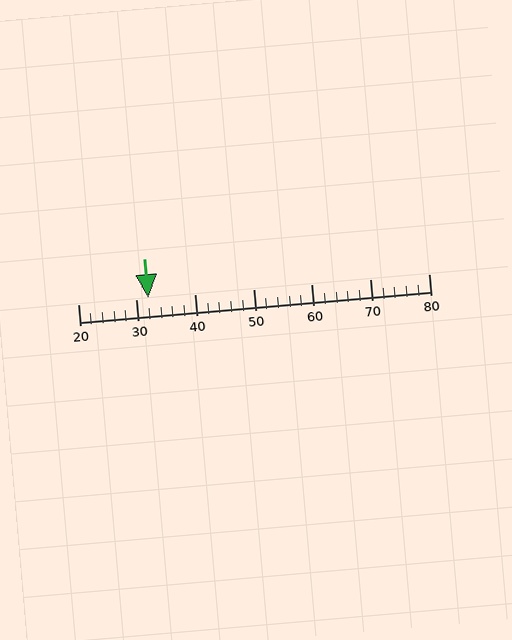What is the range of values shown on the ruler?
The ruler shows values from 20 to 80.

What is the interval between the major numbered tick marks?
The major tick marks are spaced 10 units apart.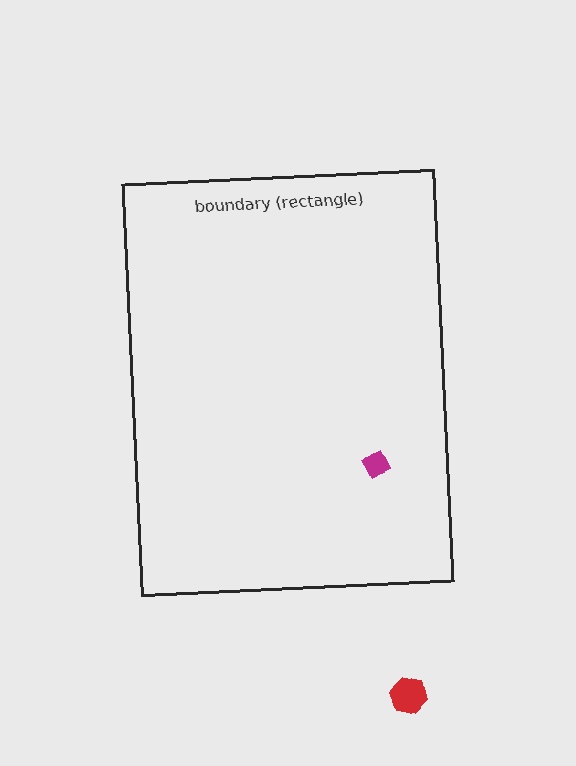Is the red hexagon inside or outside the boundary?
Outside.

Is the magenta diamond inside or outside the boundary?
Inside.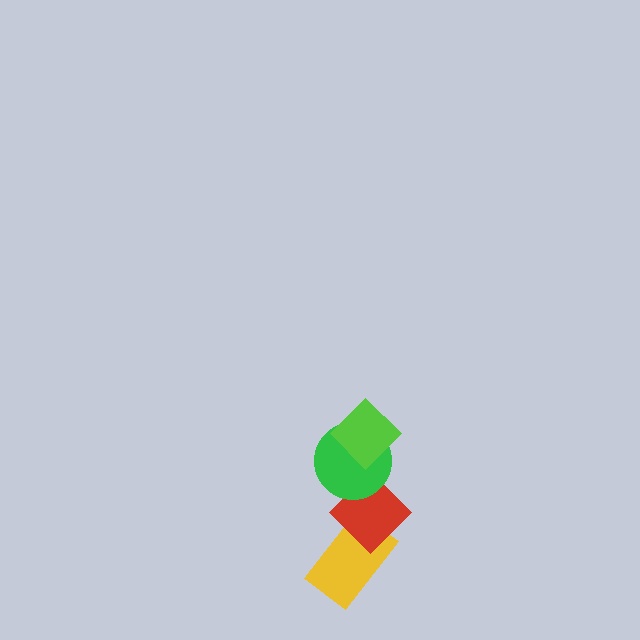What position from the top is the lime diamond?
The lime diamond is 1st from the top.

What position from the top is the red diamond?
The red diamond is 3rd from the top.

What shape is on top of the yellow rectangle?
The red diamond is on top of the yellow rectangle.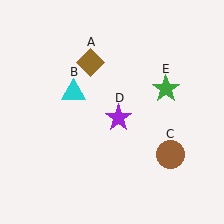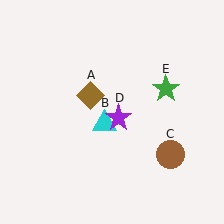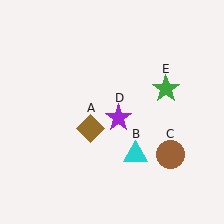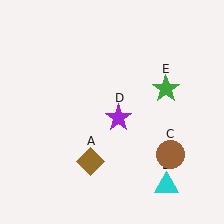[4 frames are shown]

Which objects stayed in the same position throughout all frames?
Brown circle (object C) and purple star (object D) and green star (object E) remained stationary.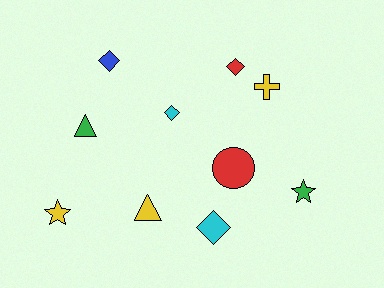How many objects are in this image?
There are 10 objects.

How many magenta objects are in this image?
There are no magenta objects.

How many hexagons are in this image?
There are no hexagons.